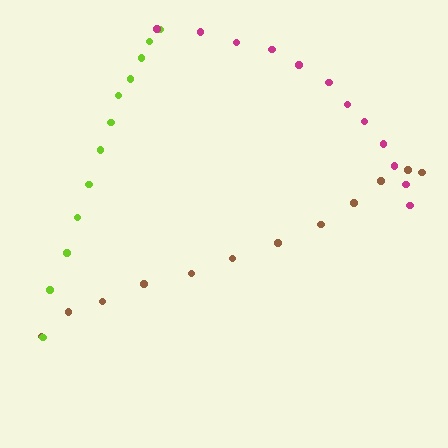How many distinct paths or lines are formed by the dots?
There are 3 distinct paths.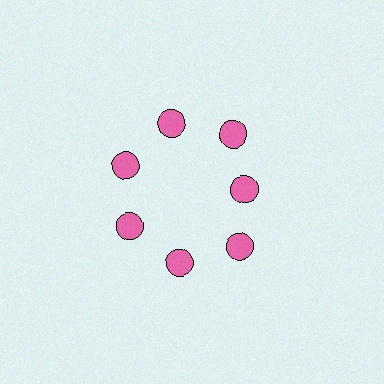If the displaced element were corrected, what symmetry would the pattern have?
It would have 7-fold rotational symmetry — the pattern would map onto itself every 51 degrees.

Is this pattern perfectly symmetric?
No. The 7 pink circles are arranged in a ring, but one element near the 3 o'clock position is pulled inward toward the center, breaking the 7-fold rotational symmetry.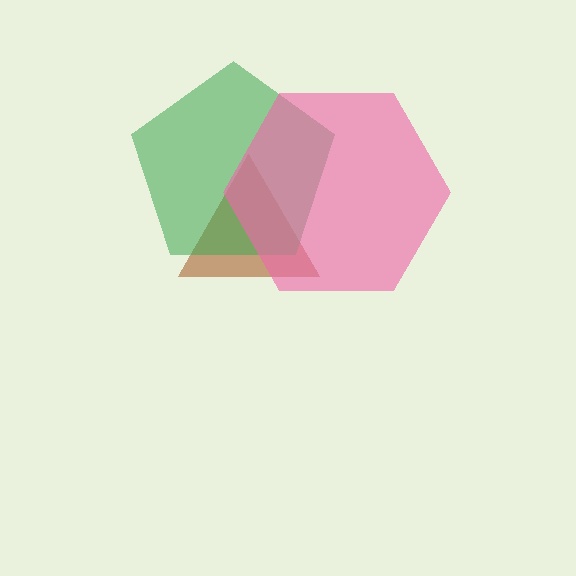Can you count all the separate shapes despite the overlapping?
Yes, there are 3 separate shapes.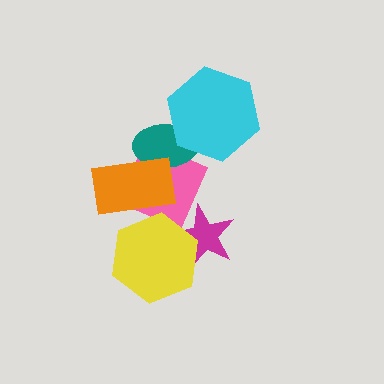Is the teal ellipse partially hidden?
Yes, it is partially covered by another shape.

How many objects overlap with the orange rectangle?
3 objects overlap with the orange rectangle.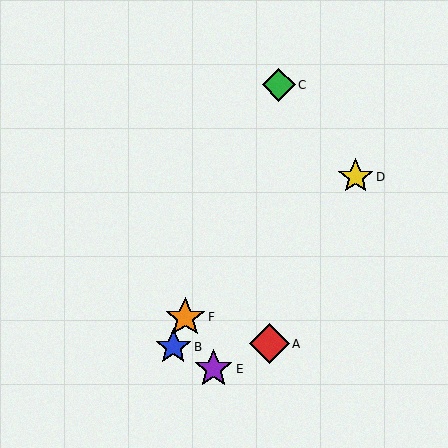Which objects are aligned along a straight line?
Objects B, C, F are aligned along a straight line.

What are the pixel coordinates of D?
Object D is at (356, 177).